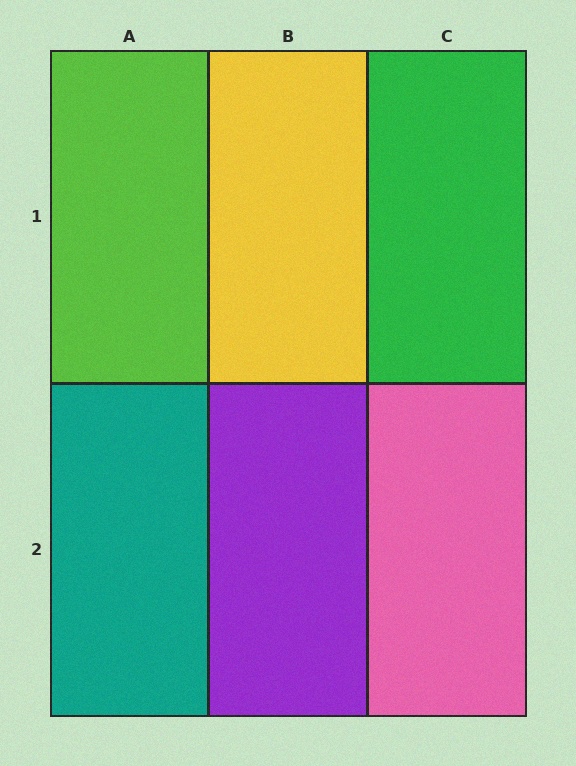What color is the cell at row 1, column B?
Yellow.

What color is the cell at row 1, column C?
Green.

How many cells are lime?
1 cell is lime.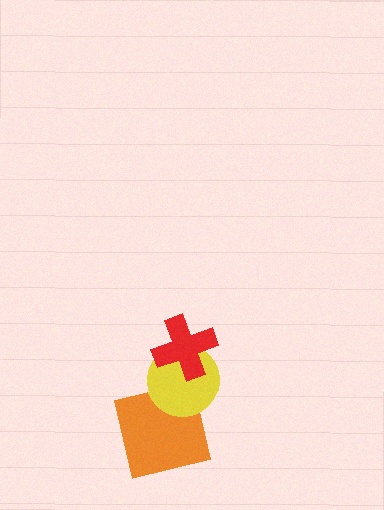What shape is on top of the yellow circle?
The red cross is on top of the yellow circle.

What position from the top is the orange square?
The orange square is 3rd from the top.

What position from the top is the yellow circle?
The yellow circle is 2nd from the top.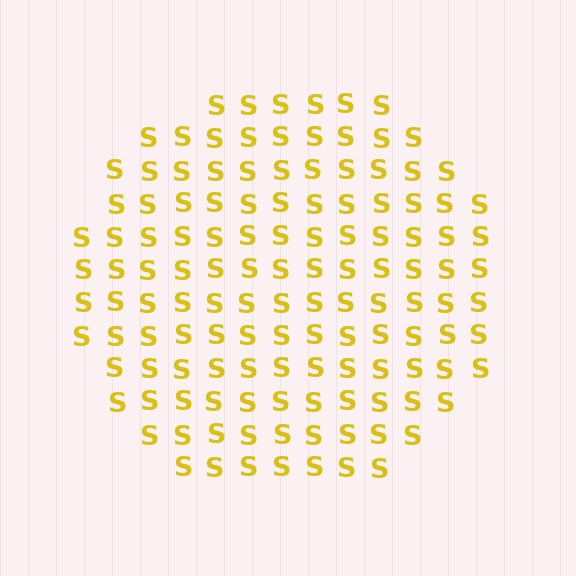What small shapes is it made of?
It is made of small letter S's.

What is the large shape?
The large shape is a circle.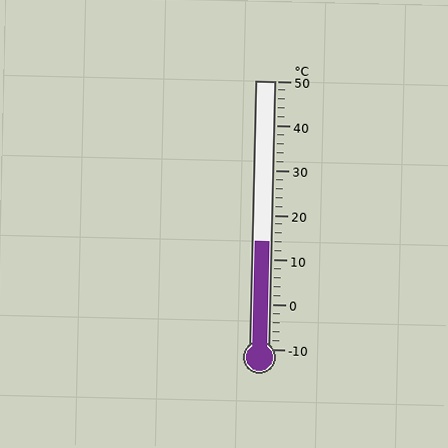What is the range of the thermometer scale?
The thermometer scale ranges from -10°C to 50°C.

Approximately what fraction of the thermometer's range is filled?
The thermometer is filled to approximately 40% of its range.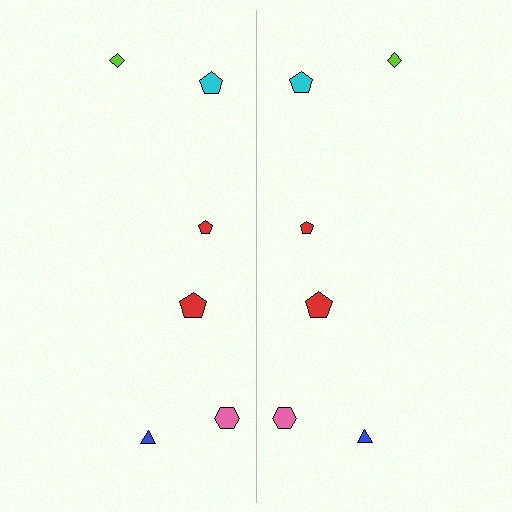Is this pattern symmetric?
Yes, this pattern has bilateral (reflection) symmetry.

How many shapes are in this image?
There are 12 shapes in this image.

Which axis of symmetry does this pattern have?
The pattern has a vertical axis of symmetry running through the center of the image.